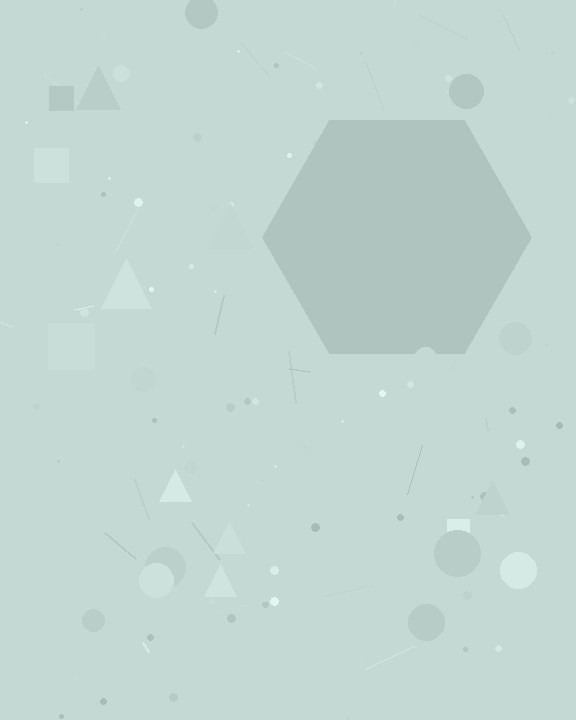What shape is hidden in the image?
A hexagon is hidden in the image.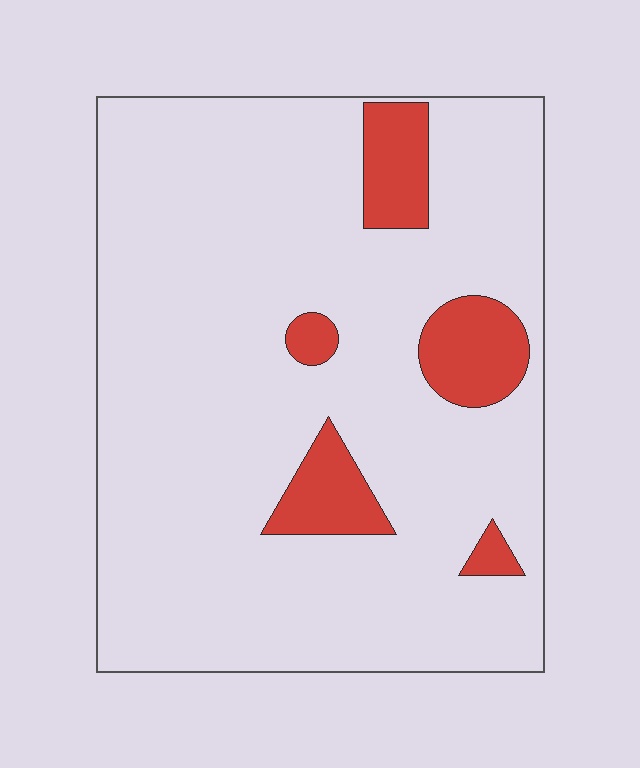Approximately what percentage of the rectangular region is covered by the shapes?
Approximately 10%.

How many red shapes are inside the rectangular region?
5.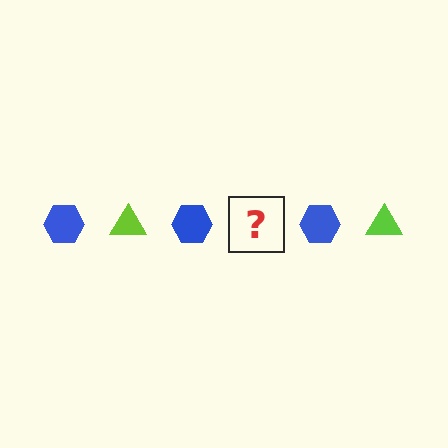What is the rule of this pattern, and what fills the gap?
The rule is that the pattern alternates between blue hexagon and lime triangle. The gap should be filled with a lime triangle.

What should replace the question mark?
The question mark should be replaced with a lime triangle.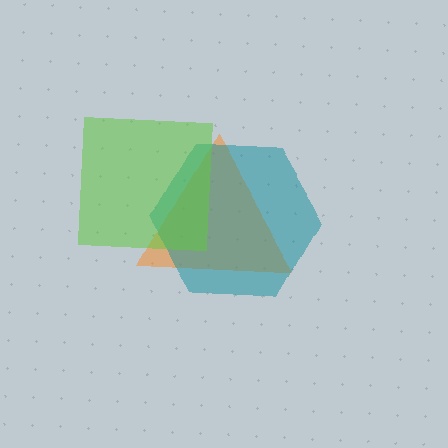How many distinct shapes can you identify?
There are 3 distinct shapes: an orange triangle, a teal hexagon, a lime square.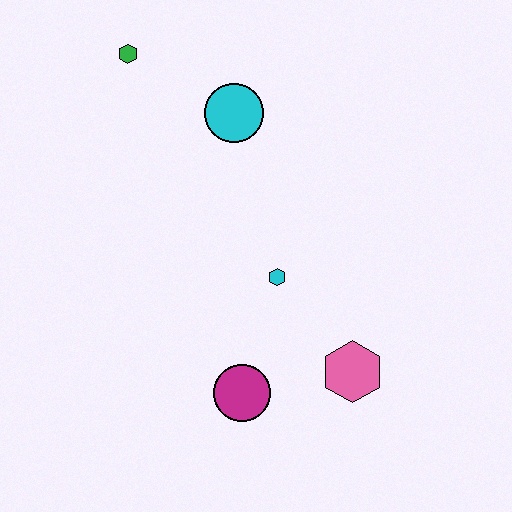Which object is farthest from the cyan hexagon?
The green hexagon is farthest from the cyan hexagon.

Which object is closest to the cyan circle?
The green hexagon is closest to the cyan circle.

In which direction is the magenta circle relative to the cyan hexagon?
The magenta circle is below the cyan hexagon.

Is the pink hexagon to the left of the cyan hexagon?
No